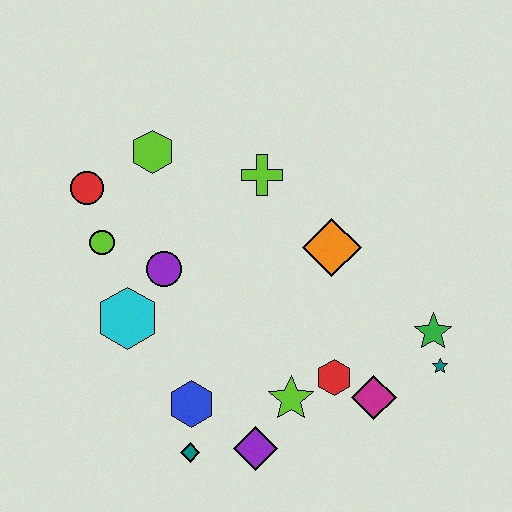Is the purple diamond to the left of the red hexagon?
Yes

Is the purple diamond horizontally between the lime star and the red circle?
Yes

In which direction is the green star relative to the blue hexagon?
The green star is to the right of the blue hexagon.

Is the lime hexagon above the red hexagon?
Yes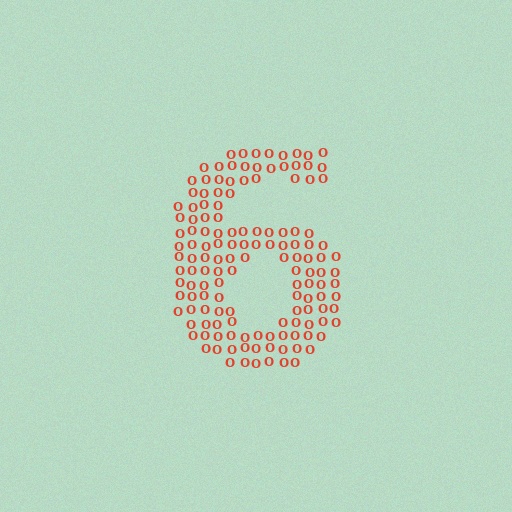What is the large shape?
The large shape is the digit 6.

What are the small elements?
The small elements are letter O's.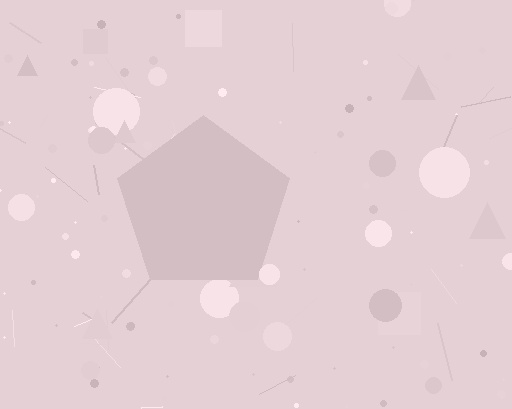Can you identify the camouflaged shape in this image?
The camouflaged shape is a pentagon.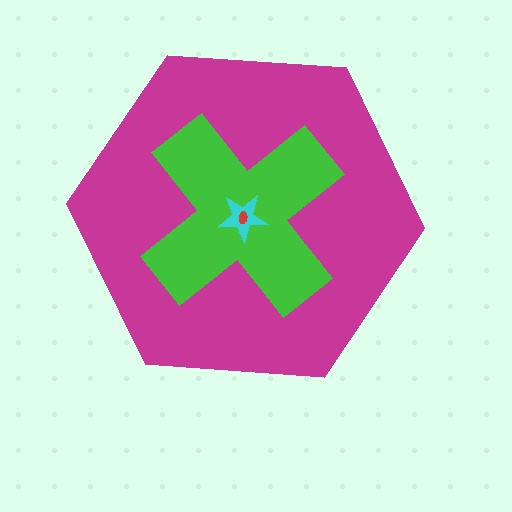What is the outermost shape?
The magenta hexagon.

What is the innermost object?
The red ellipse.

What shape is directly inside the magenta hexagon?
The green cross.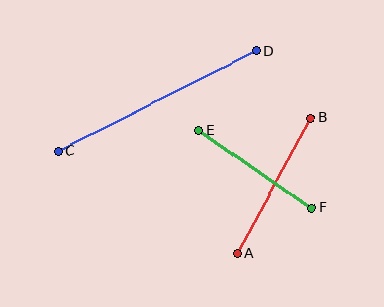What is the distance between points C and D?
The distance is approximately 222 pixels.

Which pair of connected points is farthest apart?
Points C and D are farthest apart.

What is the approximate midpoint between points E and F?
The midpoint is at approximately (255, 169) pixels.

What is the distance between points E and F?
The distance is approximately 137 pixels.